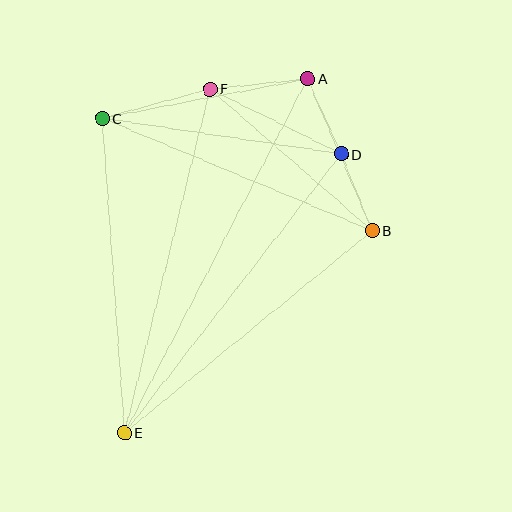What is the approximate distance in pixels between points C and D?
The distance between C and D is approximately 242 pixels.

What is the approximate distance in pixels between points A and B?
The distance between A and B is approximately 165 pixels.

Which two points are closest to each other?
Points B and D are closest to each other.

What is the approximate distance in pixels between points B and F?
The distance between B and F is approximately 215 pixels.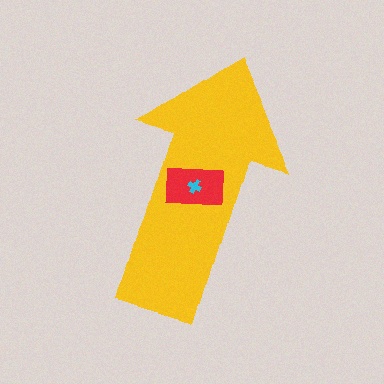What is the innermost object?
The cyan cross.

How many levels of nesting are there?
3.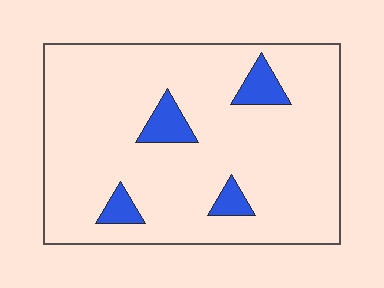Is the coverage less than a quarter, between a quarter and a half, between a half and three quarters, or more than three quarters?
Less than a quarter.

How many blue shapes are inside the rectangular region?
4.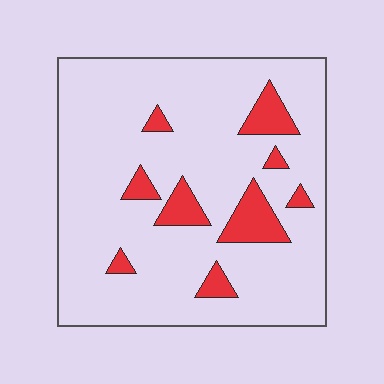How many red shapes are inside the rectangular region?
9.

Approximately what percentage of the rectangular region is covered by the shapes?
Approximately 15%.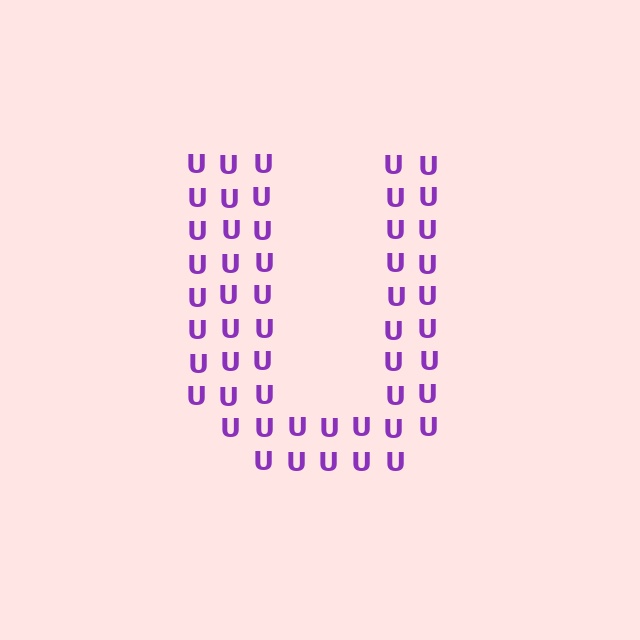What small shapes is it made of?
It is made of small letter U's.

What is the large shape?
The large shape is the letter U.